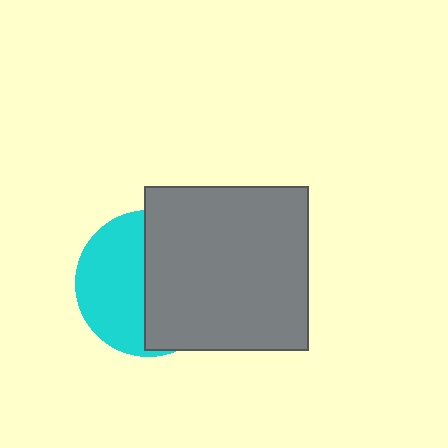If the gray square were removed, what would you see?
You would see the complete cyan circle.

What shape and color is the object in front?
The object in front is a gray square.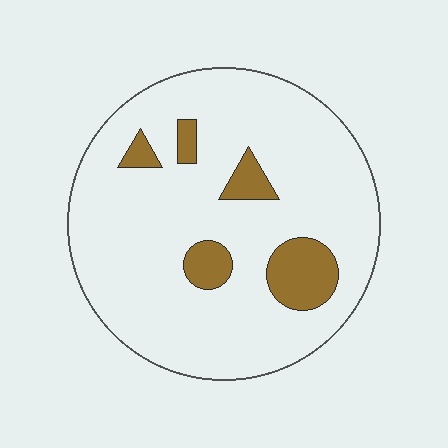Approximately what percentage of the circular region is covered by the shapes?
Approximately 15%.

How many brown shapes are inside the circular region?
5.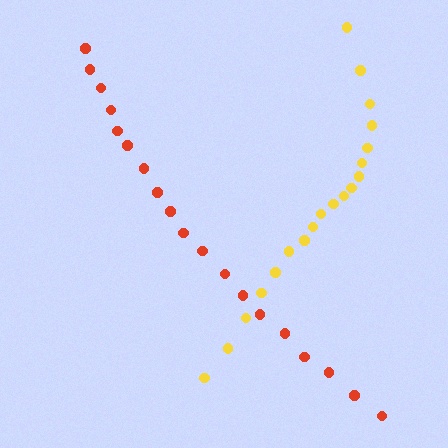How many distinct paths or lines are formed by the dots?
There are 2 distinct paths.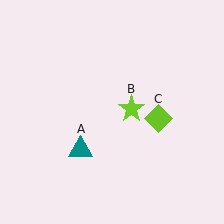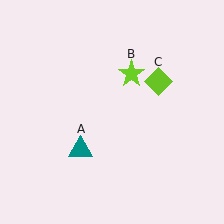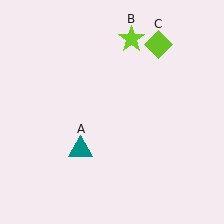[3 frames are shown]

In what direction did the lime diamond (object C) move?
The lime diamond (object C) moved up.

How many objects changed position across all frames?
2 objects changed position: lime star (object B), lime diamond (object C).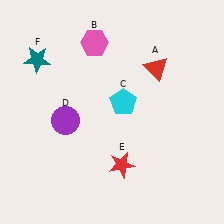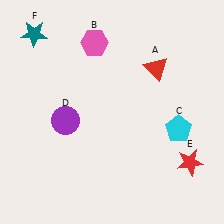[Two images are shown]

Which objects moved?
The objects that moved are: the cyan pentagon (C), the red star (E), the teal star (F).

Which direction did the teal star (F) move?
The teal star (F) moved up.